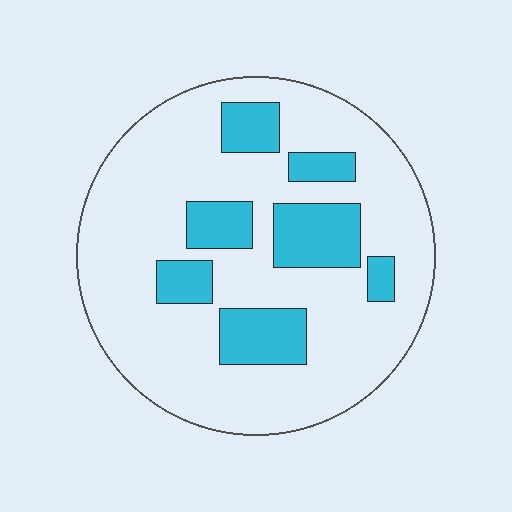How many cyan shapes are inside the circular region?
7.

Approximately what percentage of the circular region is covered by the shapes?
Approximately 20%.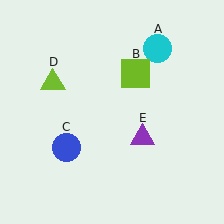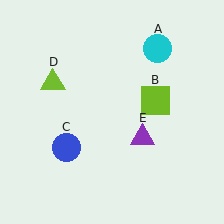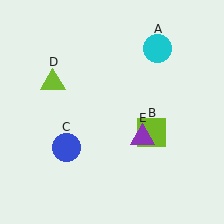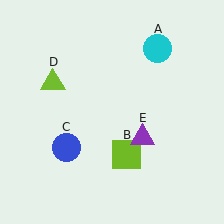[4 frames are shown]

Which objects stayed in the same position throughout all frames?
Cyan circle (object A) and blue circle (object C) and lime triangle (object D) and purple triangle (object E) remained stationary.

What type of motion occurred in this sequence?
The lime square (object B) rotated clockwise around the center of the scene.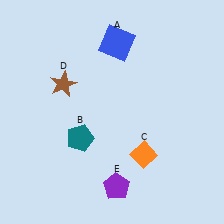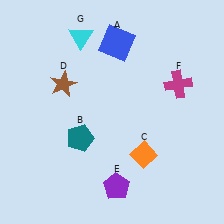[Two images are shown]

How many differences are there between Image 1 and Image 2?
There are 2 differences between the two images.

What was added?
A magenta cross (F), a cyan triangle (G) were added in Image 2.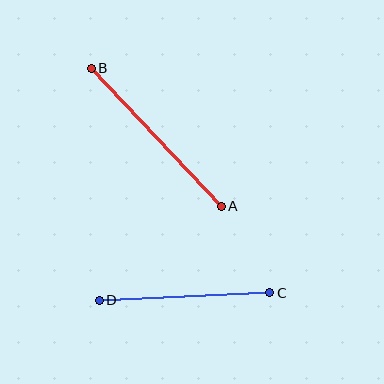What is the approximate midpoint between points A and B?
The midpoint is at approximately (156, 137) pixels.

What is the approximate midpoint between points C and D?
The midpoint is at approximately (184, 296) pixels.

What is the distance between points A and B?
The distance is approximately 190 pixels.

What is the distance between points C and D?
The distance is approximately 171 pixels.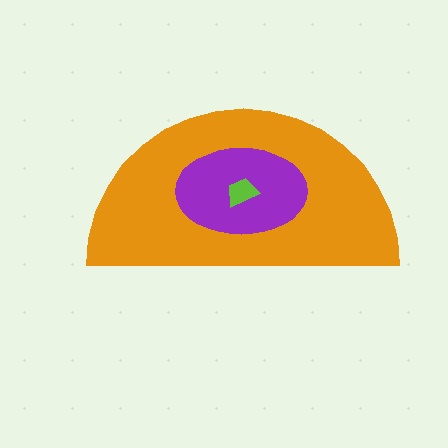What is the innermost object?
The lime trapezoid.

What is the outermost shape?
The orange semicircle.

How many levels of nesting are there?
3.